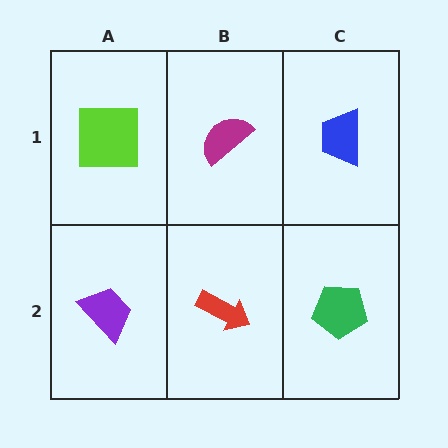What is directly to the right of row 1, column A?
A magenta semicircle.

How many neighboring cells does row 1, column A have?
2.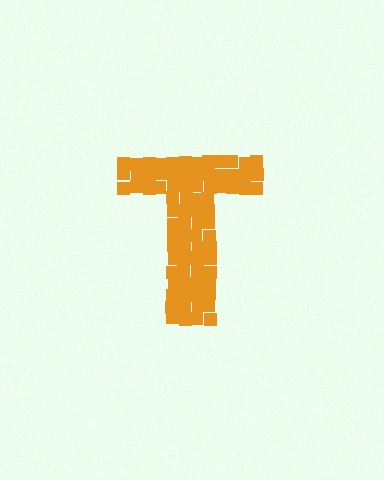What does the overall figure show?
The overall figure shows the letter T.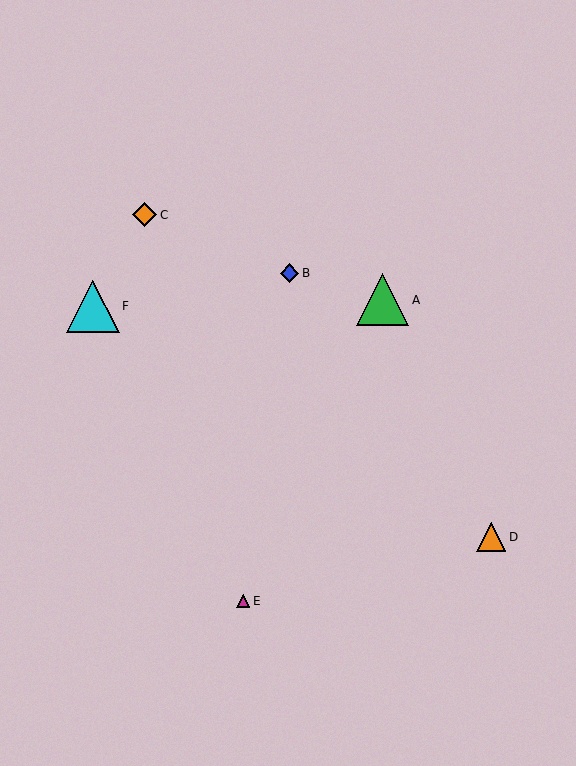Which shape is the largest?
The cyan triangle (labeled F) is the largest.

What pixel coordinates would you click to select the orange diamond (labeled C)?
Click at (145, 215) to select the orange diamond C.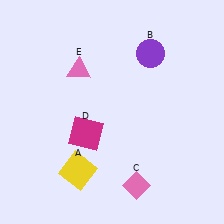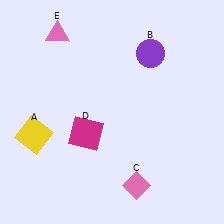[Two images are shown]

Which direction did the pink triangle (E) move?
The pink triangle (E) moved up.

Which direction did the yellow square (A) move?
The yellow square (A) moved left.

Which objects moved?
The objects that moved are: the yellow square (A), the pink triangle (E).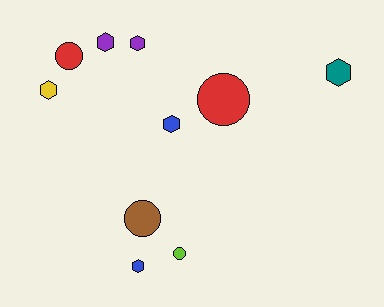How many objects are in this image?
There are 10 objects.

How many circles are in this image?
There are 4 circles.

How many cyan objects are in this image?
There are no cyan objects.